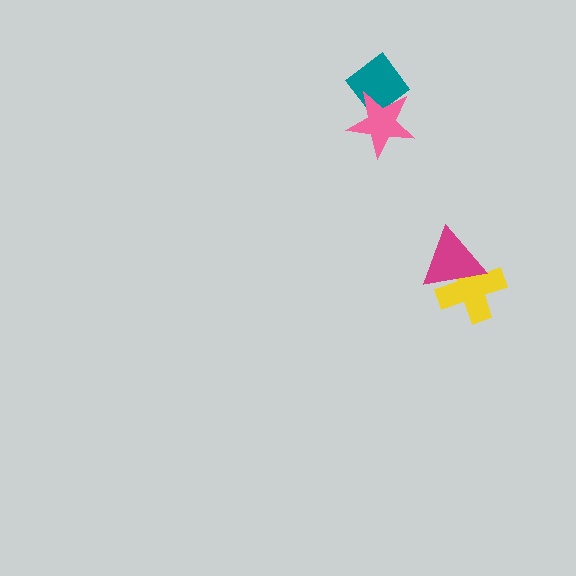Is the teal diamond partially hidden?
Yes, it is partially covered by another shape.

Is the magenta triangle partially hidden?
No, no other shape covers it.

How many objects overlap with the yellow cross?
1 object overlaps with the yellow cross.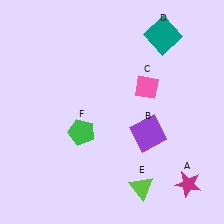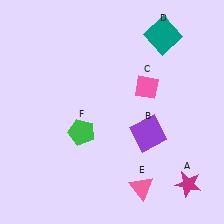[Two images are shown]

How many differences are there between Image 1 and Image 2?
There is 1 difference between the two images.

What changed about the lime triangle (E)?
In Image 1, E is lime. In Image 2, it changed to pink.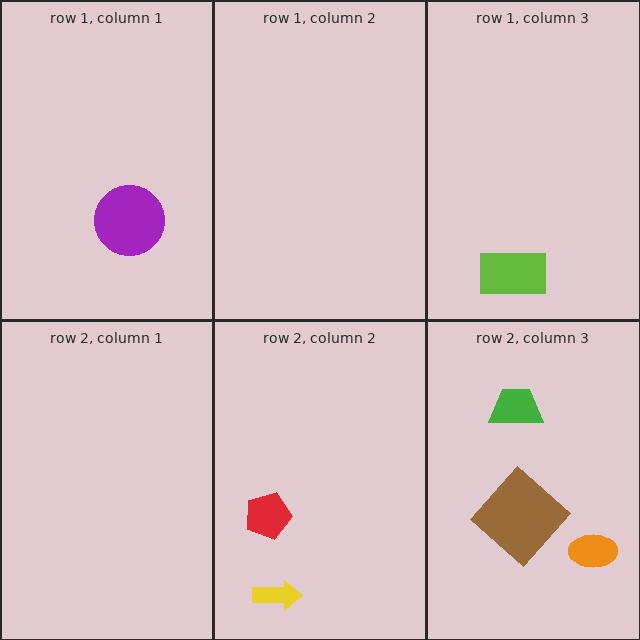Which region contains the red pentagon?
The row 2, column 2 region.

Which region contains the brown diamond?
The row 2, column 3 region.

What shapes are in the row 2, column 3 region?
The orange ellipse, the green trapezoid, the brown diamond.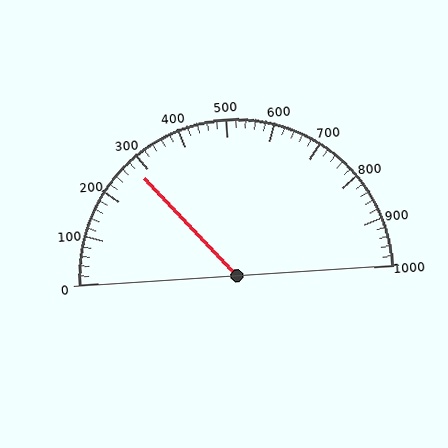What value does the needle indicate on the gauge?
The needle indicates approximately 280.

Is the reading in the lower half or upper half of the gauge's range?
The reading is in the lower half of the range (0 to 1000).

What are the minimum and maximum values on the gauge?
The gauge ranges from 0 to 1000.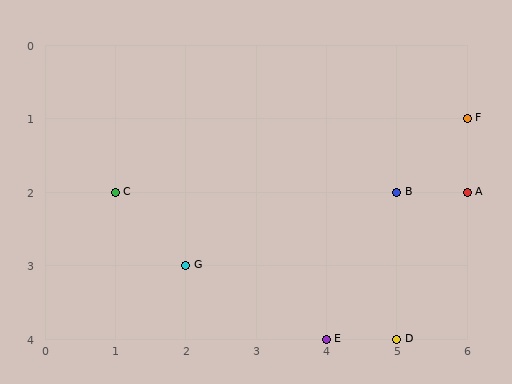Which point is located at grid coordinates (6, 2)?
Point A is at (6, 2).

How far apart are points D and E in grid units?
Points D and E are 1 column apart.